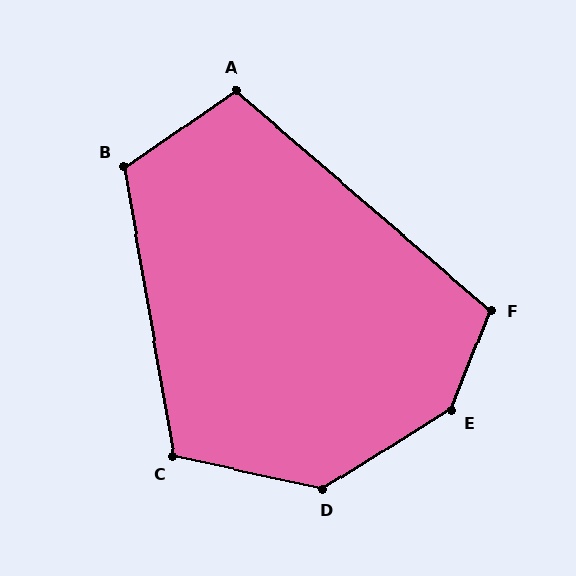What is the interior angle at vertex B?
Approximately 114 degrees (obtuse).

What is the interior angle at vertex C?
Approximately 112 degrees (obtuse).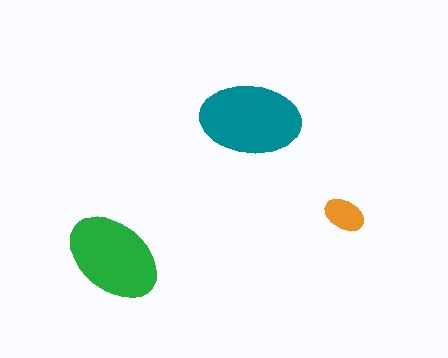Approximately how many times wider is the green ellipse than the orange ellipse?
About 2.5 times wider.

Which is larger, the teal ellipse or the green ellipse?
The teal one.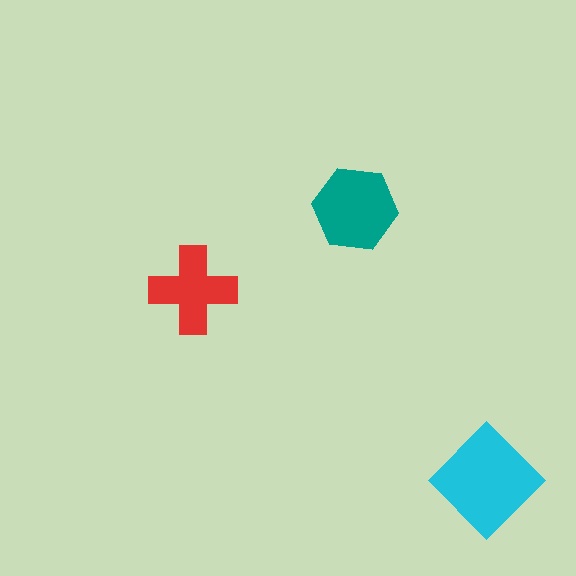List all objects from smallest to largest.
The red cross, the teal hexagon, the cyan diamond.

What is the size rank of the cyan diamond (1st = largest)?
1st.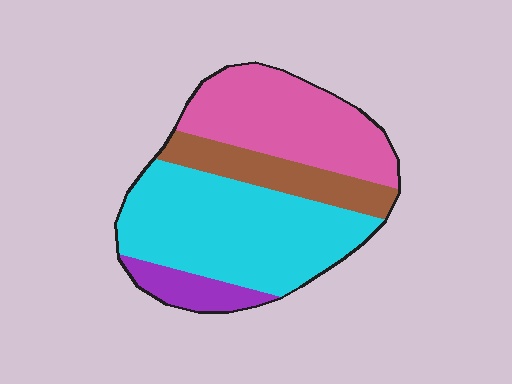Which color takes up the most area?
Cyan, at roughly 45%.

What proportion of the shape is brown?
Brown covers about 15% of the shape.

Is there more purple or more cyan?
Cyan.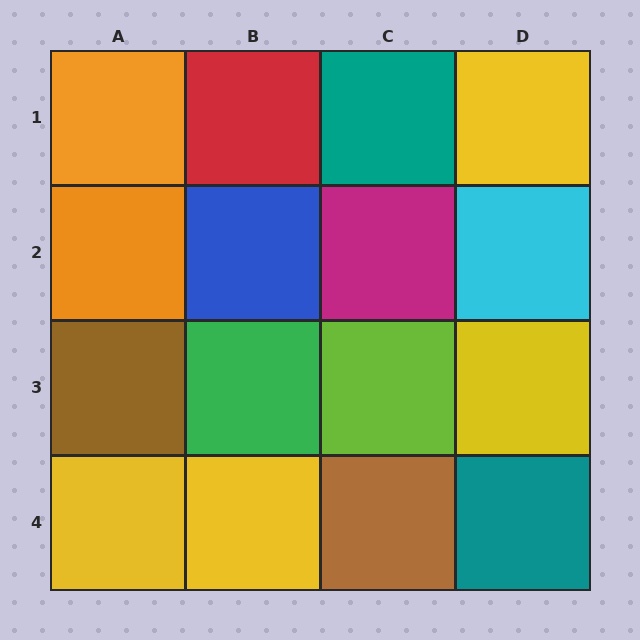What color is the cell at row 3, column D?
Yellow.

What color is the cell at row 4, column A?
Yellow.